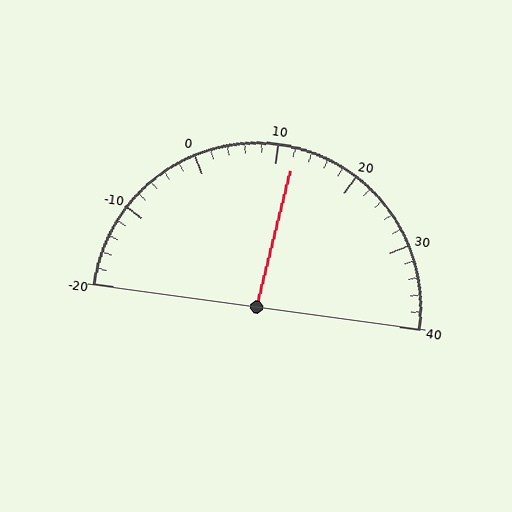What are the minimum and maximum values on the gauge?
The gauge ranges from -20 to 40.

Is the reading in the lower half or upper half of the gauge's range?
The reading is in the upper half of the range (-20 to 40).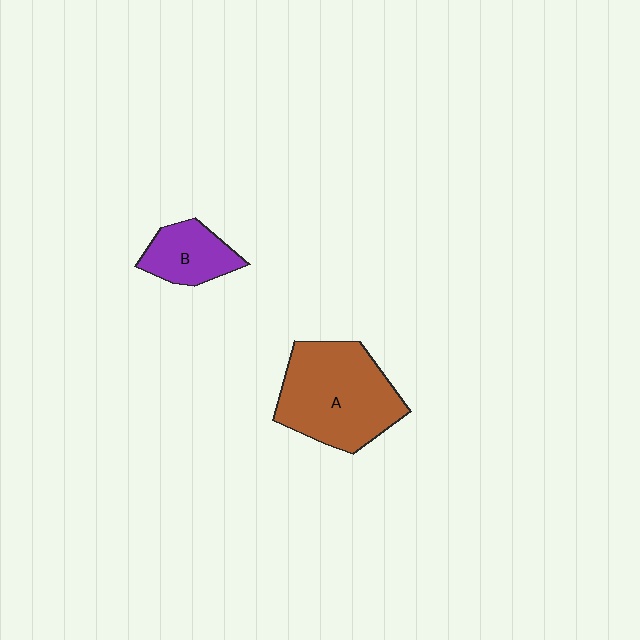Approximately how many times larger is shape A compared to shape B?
Approximately 2.3 times.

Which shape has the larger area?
Shape A (brown).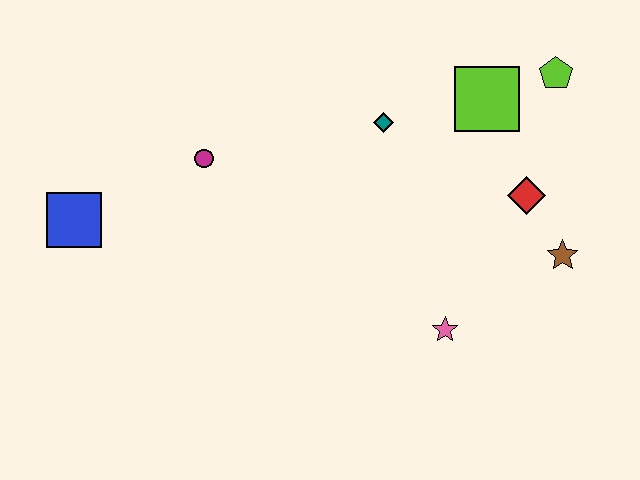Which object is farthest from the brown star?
The blue square is farthest from the brown star.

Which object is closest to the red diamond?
The brown star is closest to the red diamond.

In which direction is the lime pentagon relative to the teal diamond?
The lime pentagon is to the right of the teal diamond.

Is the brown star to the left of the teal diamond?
No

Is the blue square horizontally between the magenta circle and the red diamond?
No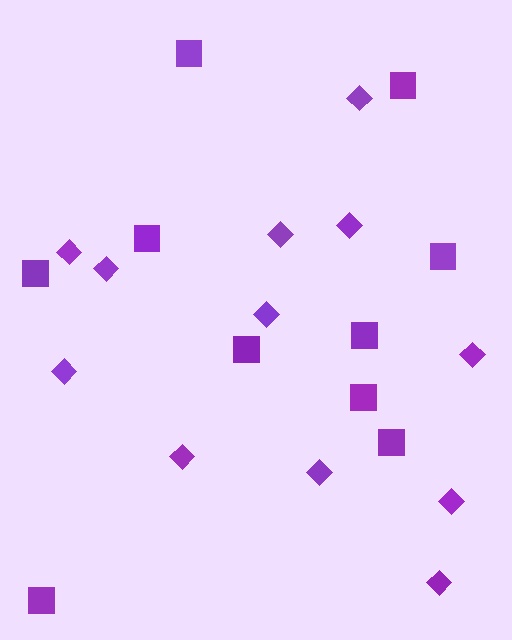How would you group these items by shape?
There are 2 groups: one group of diamonds (12) and one group of squares (10).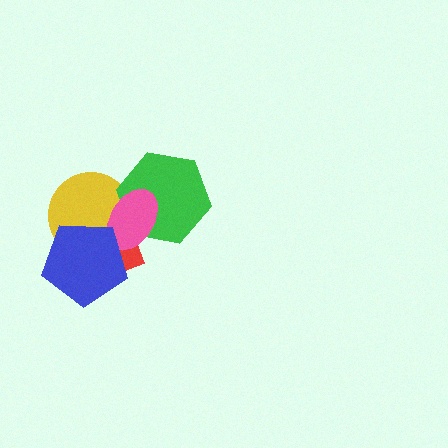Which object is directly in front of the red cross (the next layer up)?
The yellow circle is directly in front of the red cross.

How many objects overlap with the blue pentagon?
3 objects overlap with the blue pentagon.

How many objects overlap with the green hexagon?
3 objects overlap with the green hexagon.